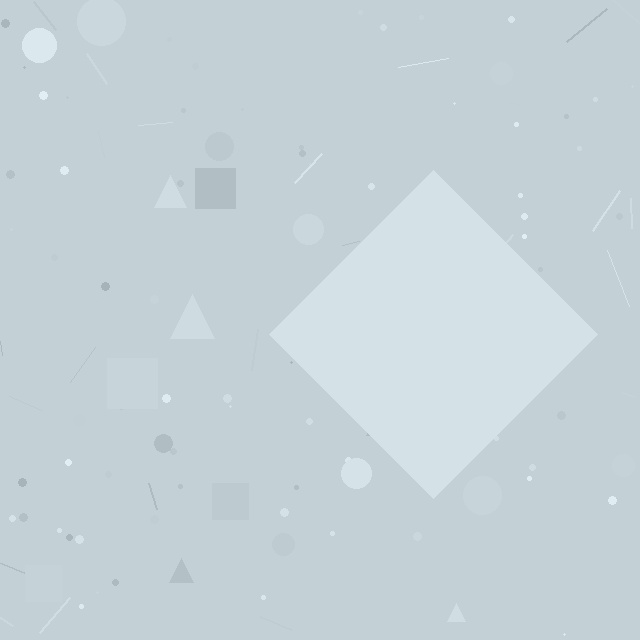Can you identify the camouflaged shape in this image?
The camouflaged shape is a diamond.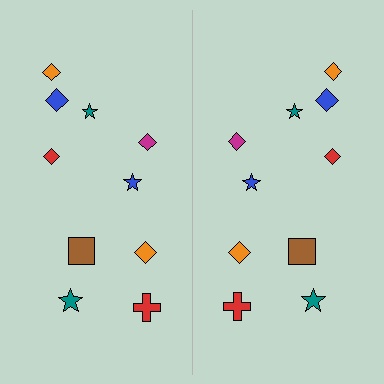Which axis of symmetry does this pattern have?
The pattern has a vertical axis of symmetry running through the center of the image.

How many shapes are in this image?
There are 20 shapes in this image.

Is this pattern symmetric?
Yes, this pattern has bilateral (reflection) symmetry.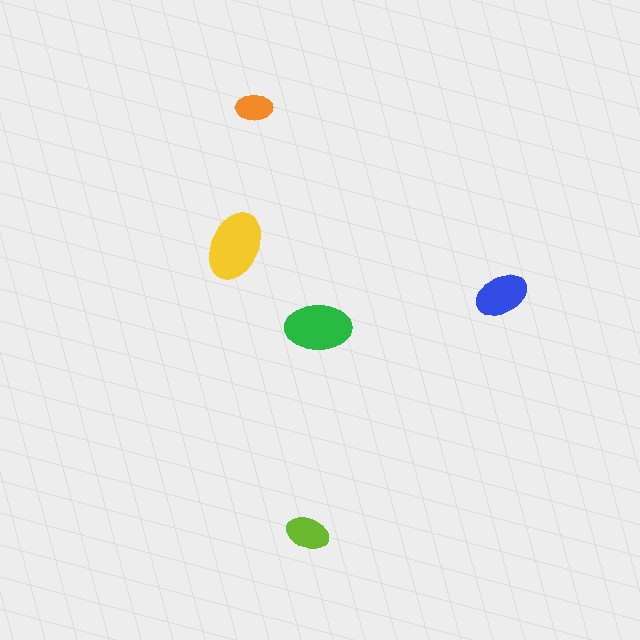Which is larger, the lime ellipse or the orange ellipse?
The lime one.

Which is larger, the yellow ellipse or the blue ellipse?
The yellow one.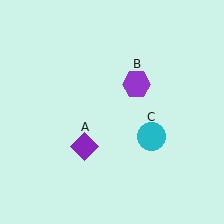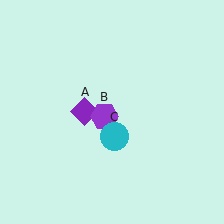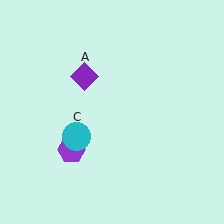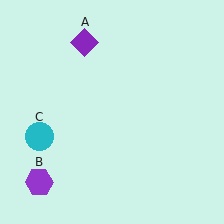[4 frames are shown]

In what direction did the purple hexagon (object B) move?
The purple hexagon (object B) moved down and to the left.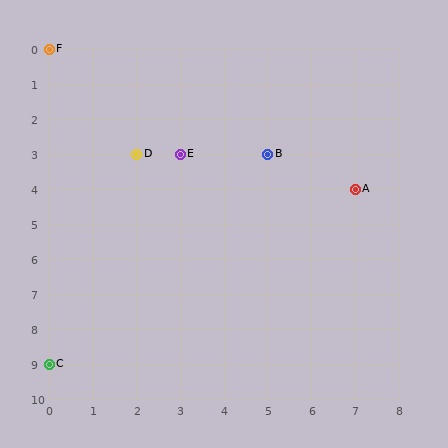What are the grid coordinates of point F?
Point F is at grid coordinates (0, 0).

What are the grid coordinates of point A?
Point A is at grid coordinates (7, 4).